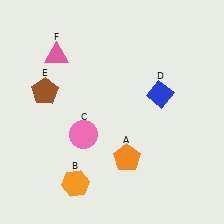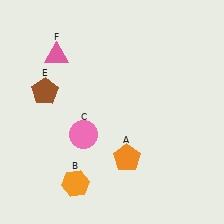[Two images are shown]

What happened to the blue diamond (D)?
The blue diamond (D) was removed in Image 2. It was in the top-right area of Image 1.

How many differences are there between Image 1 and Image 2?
There is 1 difference between the two images.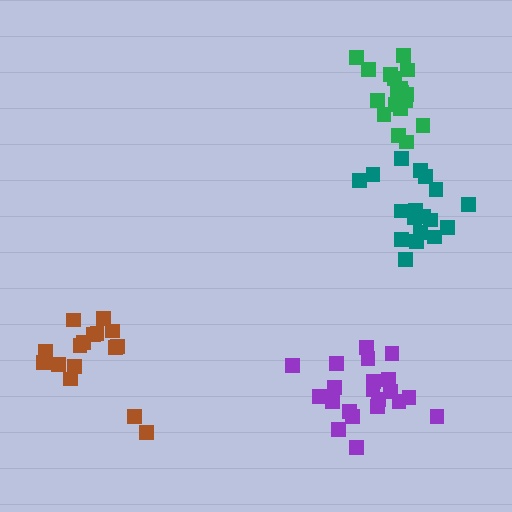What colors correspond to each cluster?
The clusters are colored: purple, brown, green, teal.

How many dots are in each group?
Group 1: 21 dots, Group 2: 16 dots, Group 3: 20 dots, Group 4: 18 dots (75 total).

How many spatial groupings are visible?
There are 4 spatial groupings.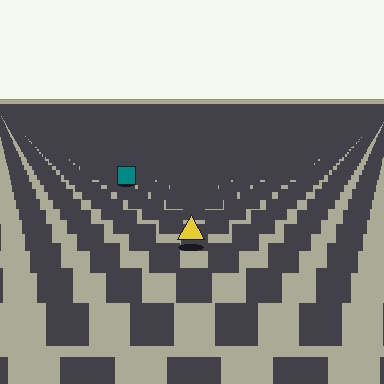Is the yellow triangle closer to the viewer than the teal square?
Yes. The yellow triangle is closer — you can tell from the texture gradient: the ground texture is coarser near it.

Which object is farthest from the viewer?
The teal square is farthest from the viewer. It appears smaller and the ground texture around it is denser.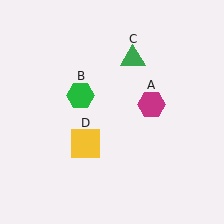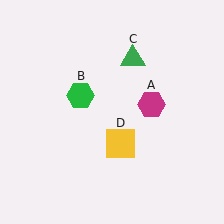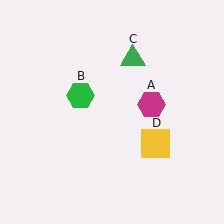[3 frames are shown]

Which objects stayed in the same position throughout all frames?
Magenta hexagon (object A) and green hexagon (object B) and green triangle (object C) remained stationary.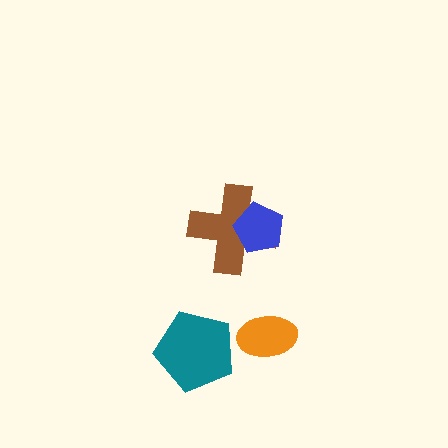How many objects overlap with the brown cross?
1 object overlaps with the brown cross.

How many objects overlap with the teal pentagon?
0 objects overlap with the teal pentagon.